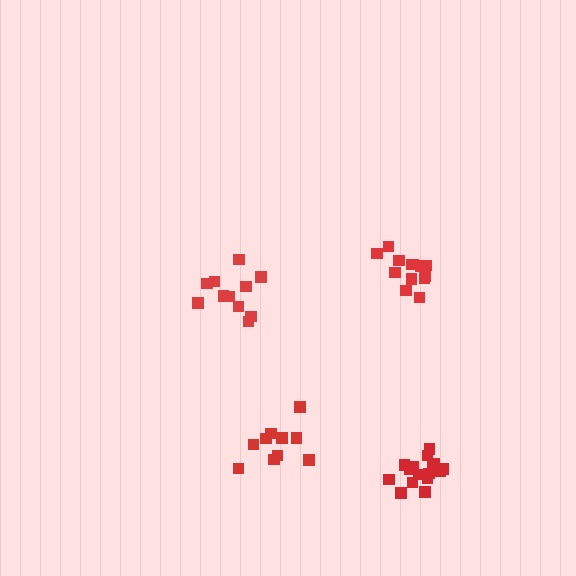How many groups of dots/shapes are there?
There are 4 groups.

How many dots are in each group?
Group 1: 11 dots, Group 2: 11 dots, Group 3: 16 dots, Group 4: 13 dots (51 total).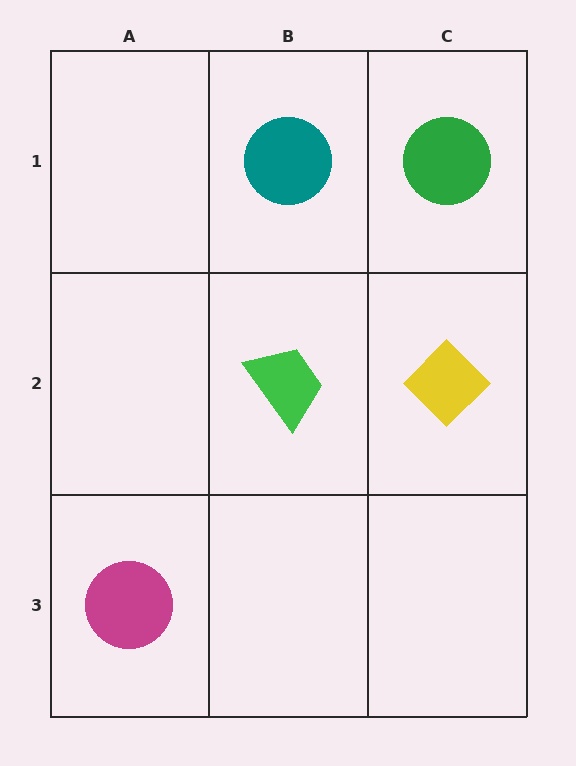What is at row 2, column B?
A green trapezoid.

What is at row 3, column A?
A magenta circle.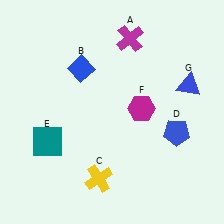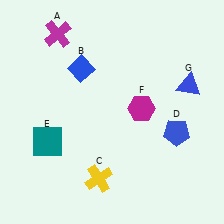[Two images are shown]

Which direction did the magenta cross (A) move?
The magenta cross (A) moved left.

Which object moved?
The magenta cross (A) moved left.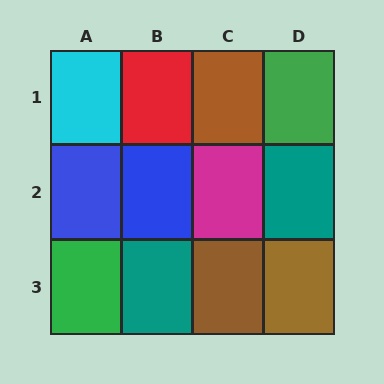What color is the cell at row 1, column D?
Green.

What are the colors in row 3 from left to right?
Green, teal, brown, brown.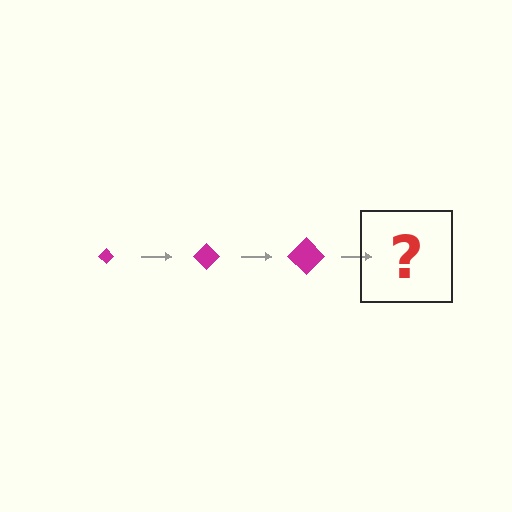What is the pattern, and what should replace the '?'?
The pattern is that the diamond gets progressively larger each step. The '?' should be a magenta diamond, larger than the previous one.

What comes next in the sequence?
The next element should be a magenta diamond, larger than the previous one.